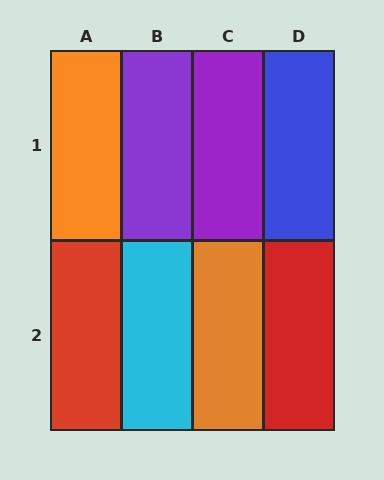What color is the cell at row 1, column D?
Blue.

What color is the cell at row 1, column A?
Orange.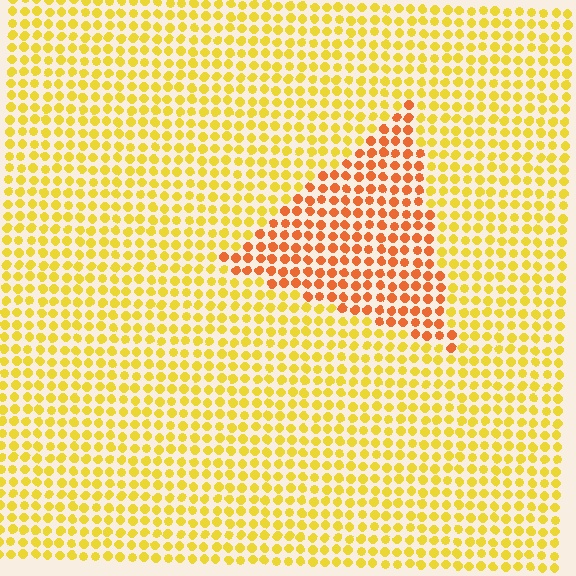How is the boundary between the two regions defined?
The boundary is defined purely by a slight shift in hue (about 36 degrees). Spacing, size, and orientation are identical on both sides.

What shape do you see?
I see a triangle.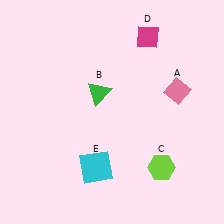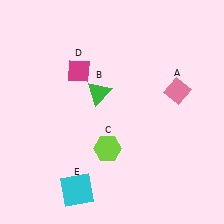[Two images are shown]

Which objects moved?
The objects that moved are: the lime hexagon (C), the magenta diamond (D), the cyan square (E).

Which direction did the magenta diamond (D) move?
The magenta diamond (D) moved left.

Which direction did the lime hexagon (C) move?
The lime hexagon (C) moved left.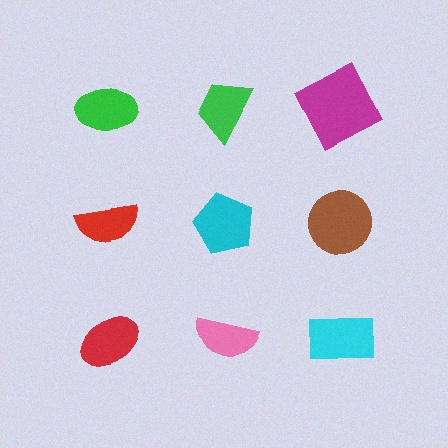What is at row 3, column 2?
A pink semicircle.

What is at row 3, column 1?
A red ellipse.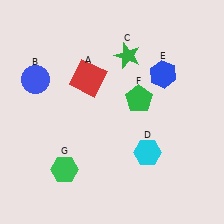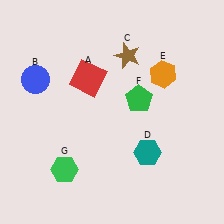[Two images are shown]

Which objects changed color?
C changed from green to brown. D changed from cyan to teal. E changed from blue to orange.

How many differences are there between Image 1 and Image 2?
There are 3 differences between the two images.